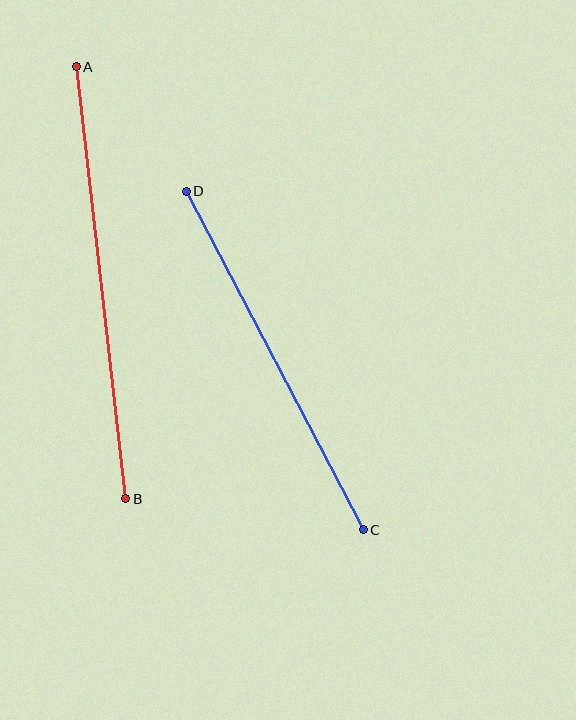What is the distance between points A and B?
The distance is approximately 435 pixels.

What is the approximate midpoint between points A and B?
The midpoint is at approximately (101, 283) pixels.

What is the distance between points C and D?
The distance is approximately 381 pixels.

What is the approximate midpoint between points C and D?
The midpoint is at approximately (275, 361) pixels.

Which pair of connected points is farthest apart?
Points A and B are farthest apart.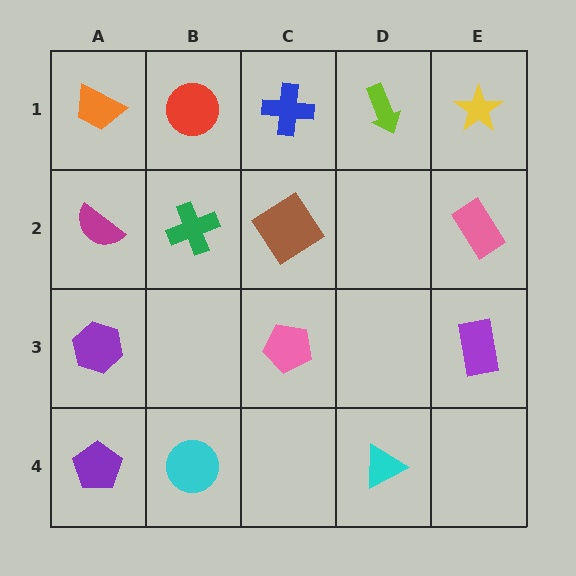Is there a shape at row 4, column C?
No, that cell is empty.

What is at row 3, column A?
A purple hexagon.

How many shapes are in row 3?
3 shapes.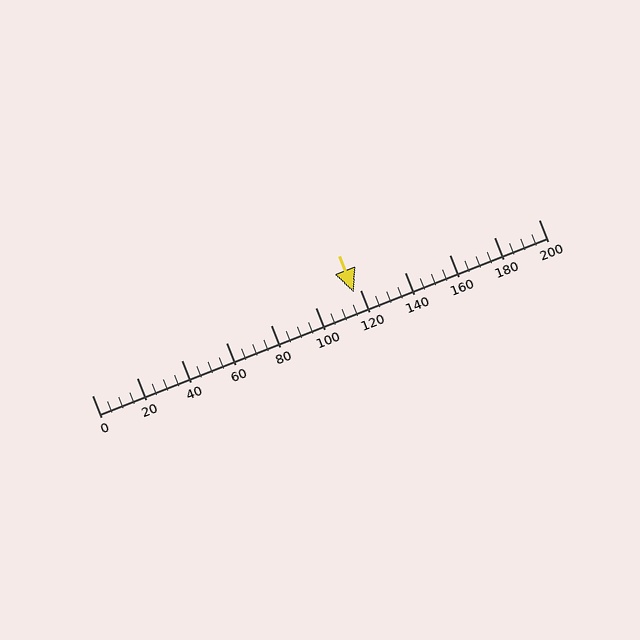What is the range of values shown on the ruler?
The ruler shows values from 0 to 200.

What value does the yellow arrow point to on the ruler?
The yellow arrow points to approximately 117.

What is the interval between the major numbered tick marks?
The major tick marks are spaced 20 units apart.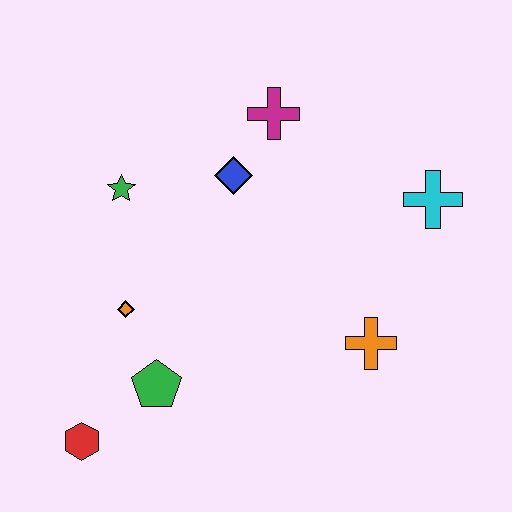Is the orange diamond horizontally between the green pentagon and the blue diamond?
No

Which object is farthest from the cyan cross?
The red hexagon is farthest from the cyan cross.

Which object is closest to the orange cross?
The cyan cross is closest to the orange cross.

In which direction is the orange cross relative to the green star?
The orange cross is to the right of the green star.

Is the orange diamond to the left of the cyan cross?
Yes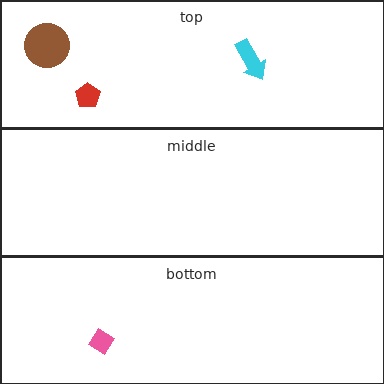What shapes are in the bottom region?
The pink diamond.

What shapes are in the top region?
The red pentagon, the brown circle, the cyan arrow.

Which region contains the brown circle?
The top region.